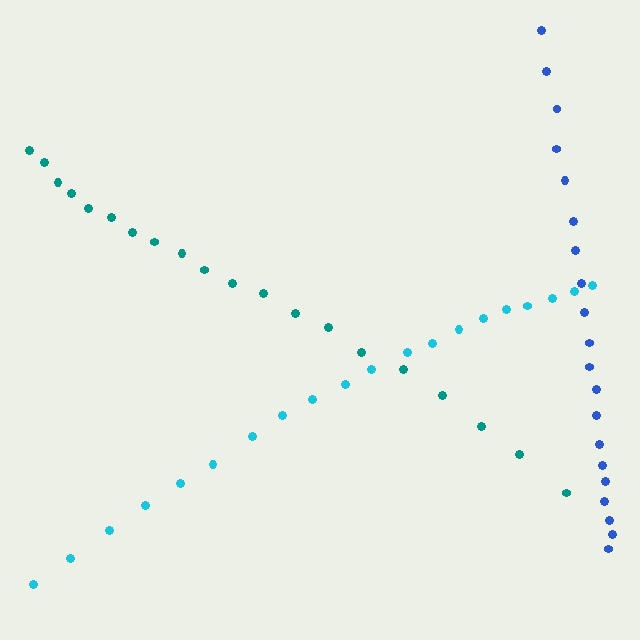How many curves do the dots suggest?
There are 3 distinct paths.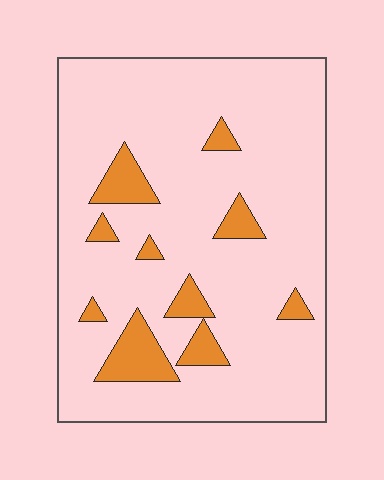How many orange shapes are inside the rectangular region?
10.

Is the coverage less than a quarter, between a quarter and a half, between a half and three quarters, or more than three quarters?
Less than a quarter.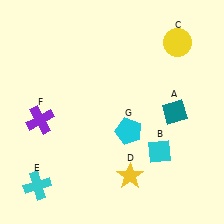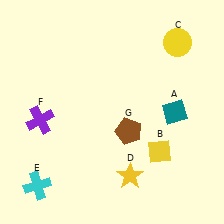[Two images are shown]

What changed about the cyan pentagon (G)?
In Image 1, G is cyan. In Image 2, it changed to brown.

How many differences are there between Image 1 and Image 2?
There are 2 differences between the two images.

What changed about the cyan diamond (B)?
In Image 1, B is cyan. In Image 2, it changed to yellow.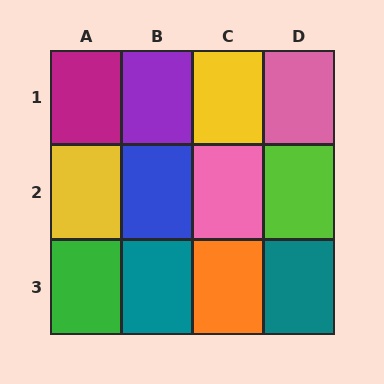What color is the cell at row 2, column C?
Pink.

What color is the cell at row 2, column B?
Blue.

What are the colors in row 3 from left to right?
Green, teal, orange, teal.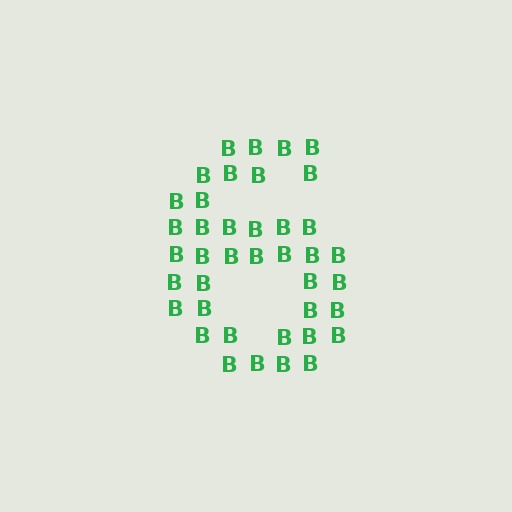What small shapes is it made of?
It is made of small letter B's.